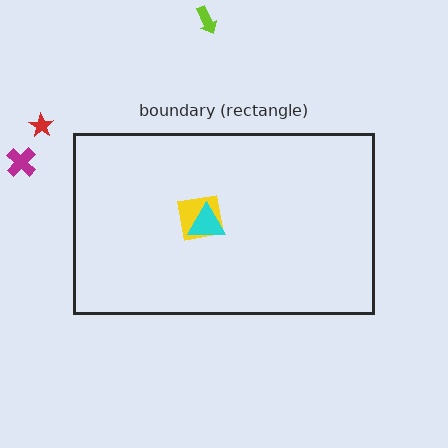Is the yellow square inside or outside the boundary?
Inside.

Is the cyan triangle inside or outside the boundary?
Inside.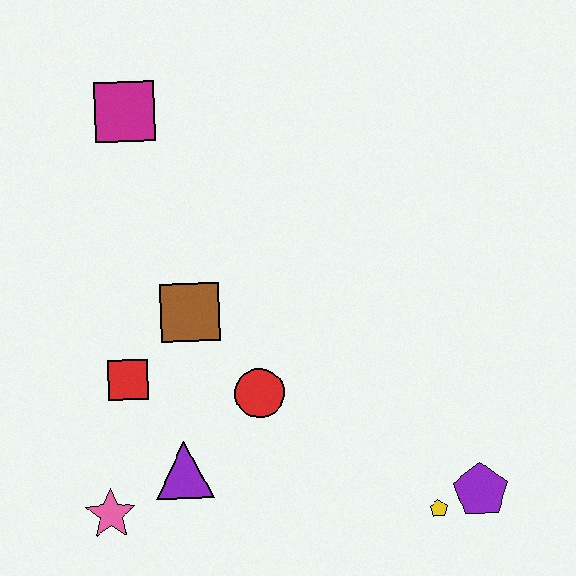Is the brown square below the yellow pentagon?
No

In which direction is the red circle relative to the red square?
The red circle is to the right of the red square.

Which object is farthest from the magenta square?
The purple pentagon is farthest from the magenta square.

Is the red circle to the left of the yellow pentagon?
Yes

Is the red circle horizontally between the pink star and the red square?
No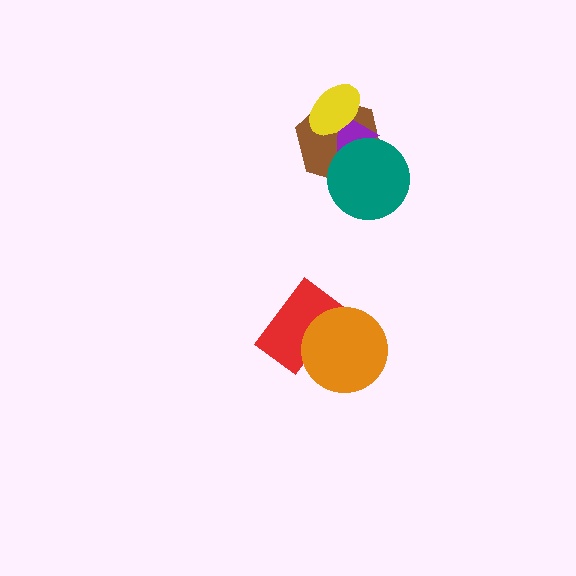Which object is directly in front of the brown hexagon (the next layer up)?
The purple triangle is directly in front of the brown hexagon.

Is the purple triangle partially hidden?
Yes, it is partially covered by another shape.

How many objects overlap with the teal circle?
2 objects overlap with the teal circle.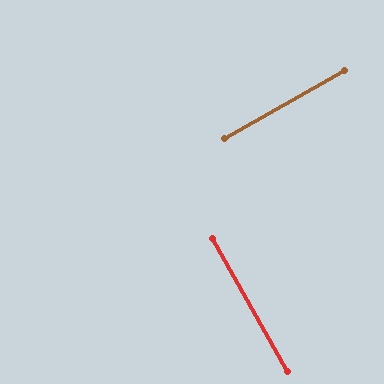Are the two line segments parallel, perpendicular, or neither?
Perpendicular — they meet at approximately 90°.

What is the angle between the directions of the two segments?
Approximately 90 degrees.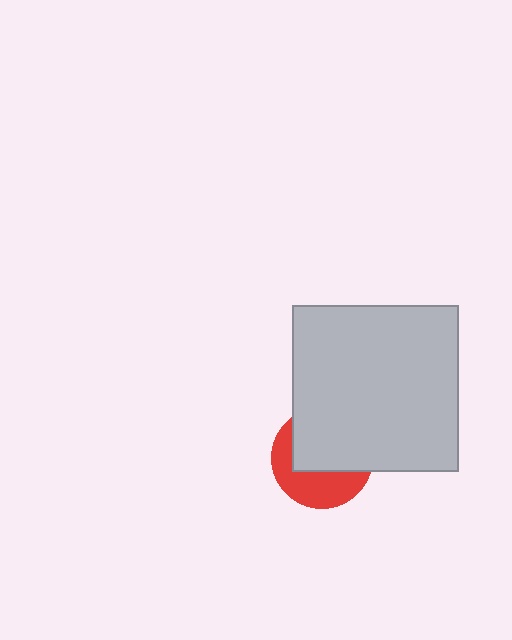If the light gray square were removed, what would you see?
You would see the complete red circle.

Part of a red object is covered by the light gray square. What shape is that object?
It is a circle.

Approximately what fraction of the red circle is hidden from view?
Roughly 56% of the red circle is hidden behind the light gray square.